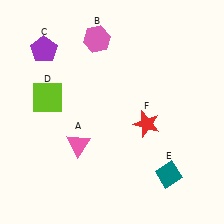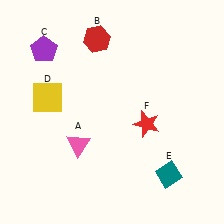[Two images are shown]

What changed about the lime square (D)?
In Image 1, D is lime. In Image 2, it changed to yellow.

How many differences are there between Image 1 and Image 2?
There are 2 differences between the two images.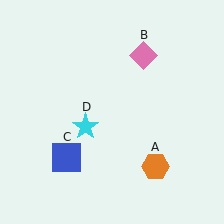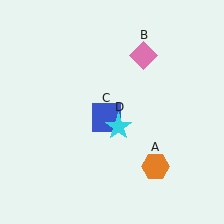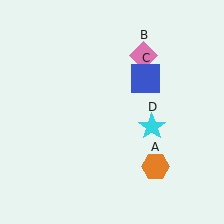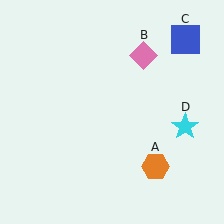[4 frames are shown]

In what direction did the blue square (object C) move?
The blue square (object C) moved up and to the right.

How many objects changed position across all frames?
2 objects changed position: blue square (object C), cyan star (object D).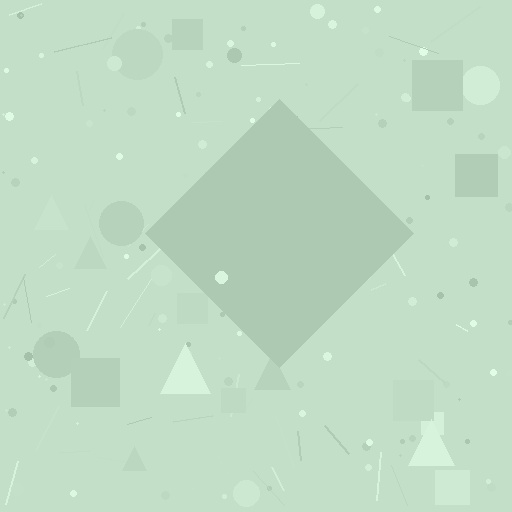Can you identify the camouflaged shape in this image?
The camouflaged shape is a diamond.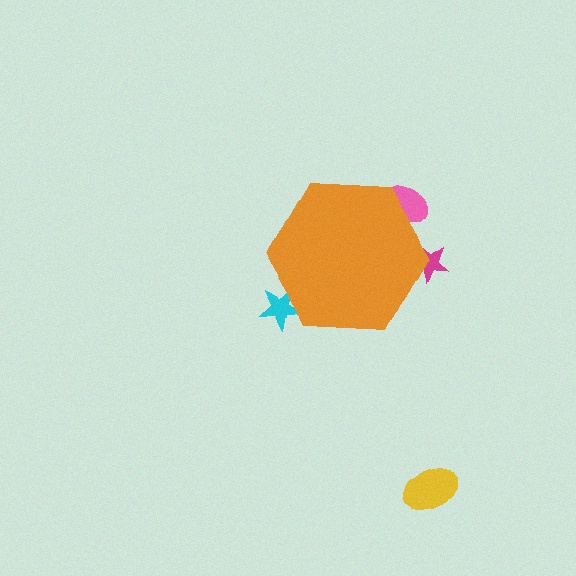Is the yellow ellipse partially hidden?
No, the yellow ellipse is fully visible.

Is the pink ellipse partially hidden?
Yes, the pink ellipse is partially hidden behind the orange hexagon.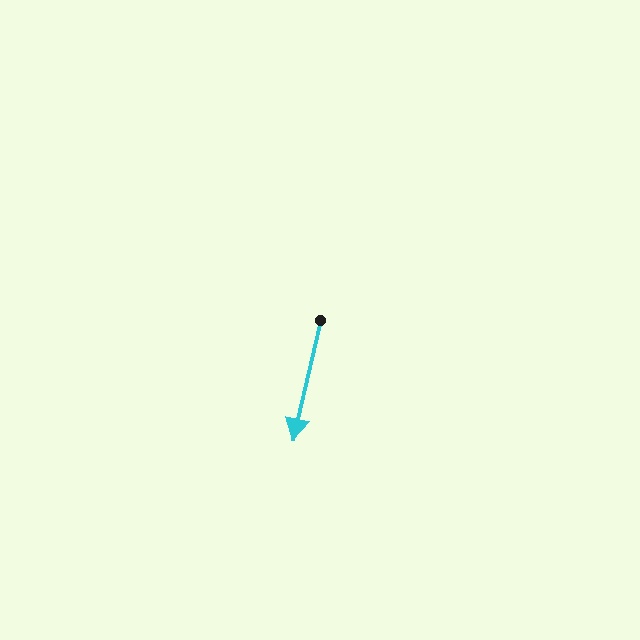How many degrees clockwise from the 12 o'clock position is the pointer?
Approximately 193 degrees.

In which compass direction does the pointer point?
South.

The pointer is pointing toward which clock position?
Roughly 6 o'clock.